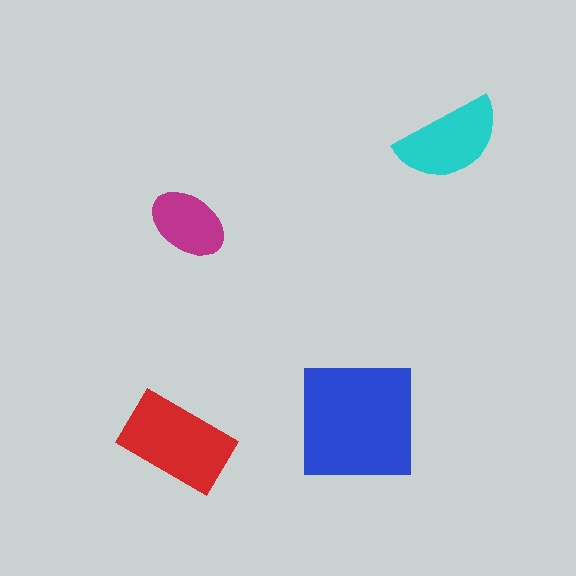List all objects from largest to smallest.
The blue square, the red rectangle, the cyan semicircle, the magenta ellipse.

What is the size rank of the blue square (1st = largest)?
1st.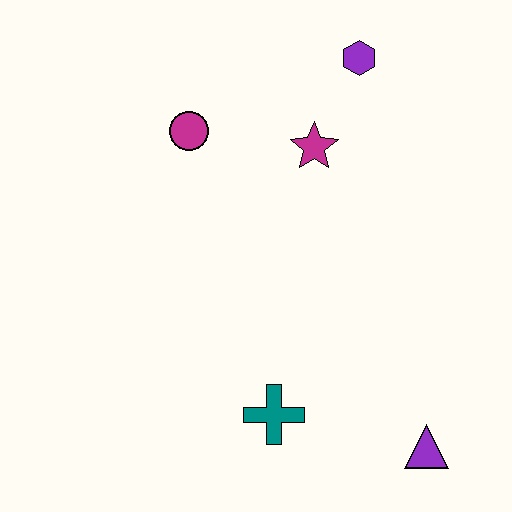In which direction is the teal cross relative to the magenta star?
The teal cross is below the magenta star.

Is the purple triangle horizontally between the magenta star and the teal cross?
No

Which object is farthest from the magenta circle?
The purple triangle is farthest from the magenta circle.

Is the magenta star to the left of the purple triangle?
Yes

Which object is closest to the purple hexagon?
The magenta star is closest to the purple hexagon.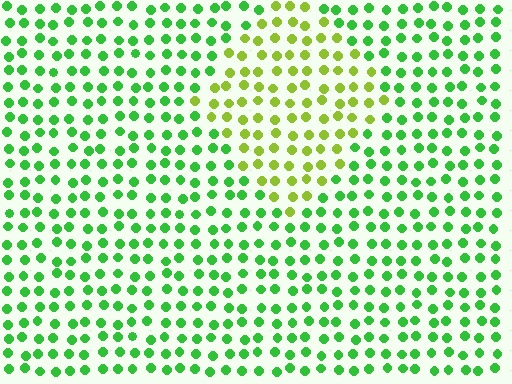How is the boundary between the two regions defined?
The boundary is defined purely by a slight shift in hue (about 42 degrees). Spacing, size, and orientation are identical on both sides.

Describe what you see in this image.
The image is filled with small green elements in a uniform arrangement. A diamond-shaped region is visible where the elements are tinted to a slightly different hue, forming a subtle color boundary.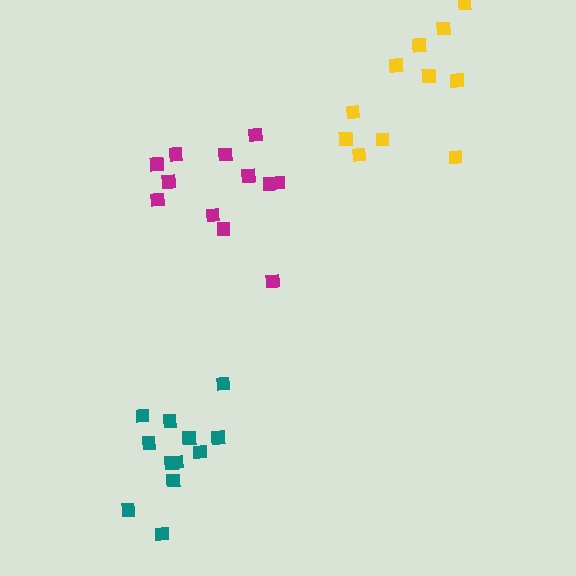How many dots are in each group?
Group 1: 12 dots, Group 2: 12 dots, Group 3: 11 dots (35 total).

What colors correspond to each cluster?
The clusters are colored: teal, magenta, yellow.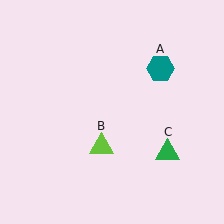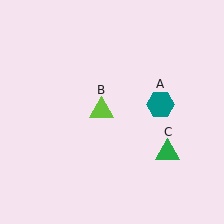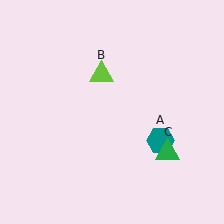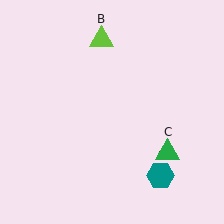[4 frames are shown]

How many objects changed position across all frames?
2 objects changed position: teal hexagon (object A), lime triangle (object B).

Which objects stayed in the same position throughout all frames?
Green triangle (object C) remained stationary.